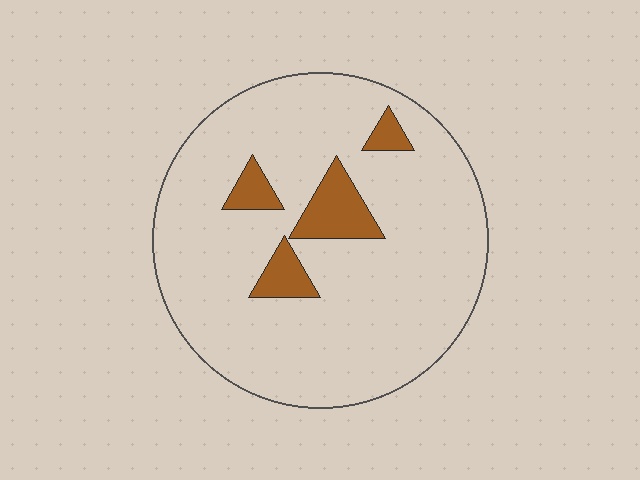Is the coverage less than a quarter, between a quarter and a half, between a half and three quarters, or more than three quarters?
Less than a quarter.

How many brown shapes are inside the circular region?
4.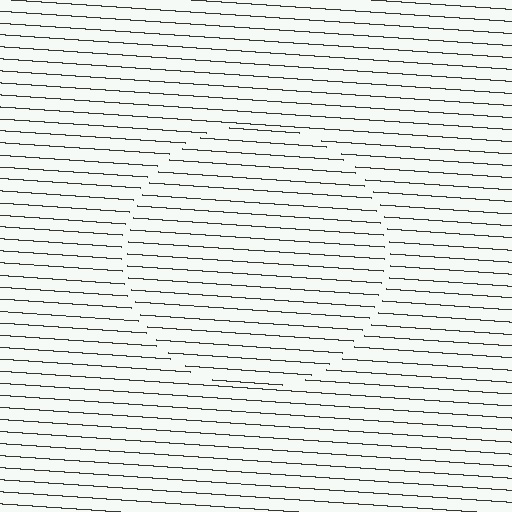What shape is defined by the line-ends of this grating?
An illusory circle. The interior of the shape contains the same grating, shifted by half a period — the contour is defined by the phase discontinuity where line-ends from the inner and outer gratings abut.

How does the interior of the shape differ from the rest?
The interior of the shape contains the same grating, shifted by half a period — the contour is defined by the phase discontinuity where line-ends from the inner and outer gratings abut.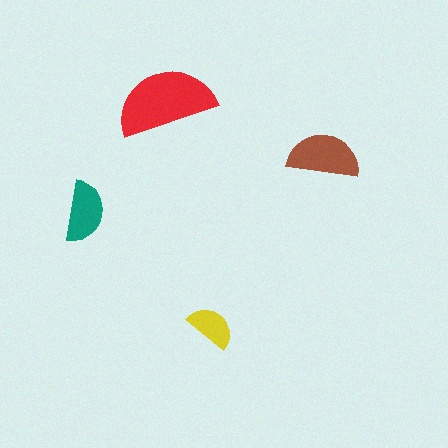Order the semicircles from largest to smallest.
the red one, the brown one, the teal one, the yellow one.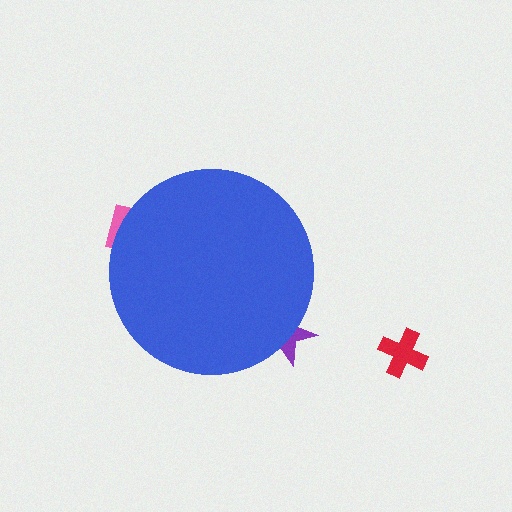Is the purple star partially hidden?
Yes, the purple star is partially hidden behind the blue circle.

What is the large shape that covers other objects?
A blue circle.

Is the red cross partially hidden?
No, the red cross is fully visible.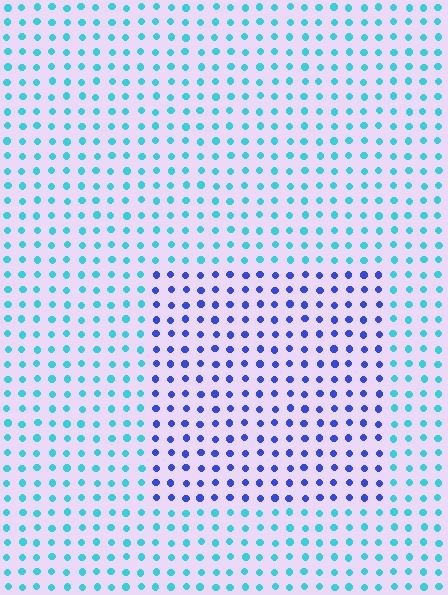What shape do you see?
I see a rectangle.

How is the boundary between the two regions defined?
The boundary is defined purely by a slight shift in hue (about 50 degrees). Spacing, size, and orientation are identical on both sides.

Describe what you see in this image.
The image is filled with small cyan elements in a uniform arrangement. A rectangle-shaped region is visible where the elements are tinted to a slightly different hue, forming a subtle color boundary.